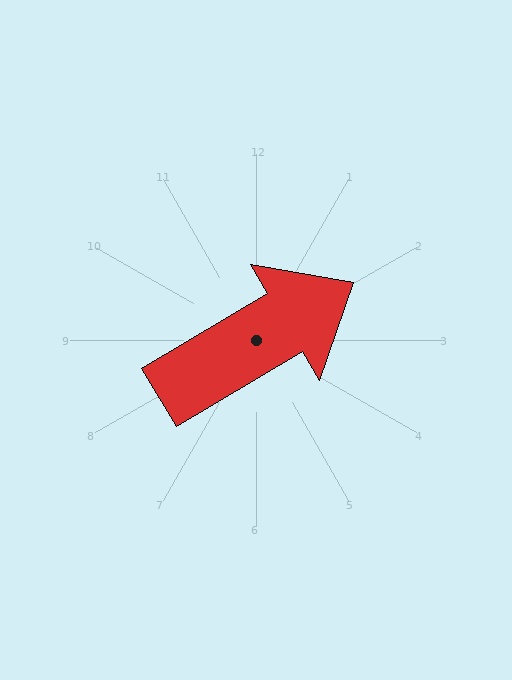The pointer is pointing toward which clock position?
Roughly 2 o'clock.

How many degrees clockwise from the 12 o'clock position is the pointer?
Approximately 59 degrees.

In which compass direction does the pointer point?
Northeast.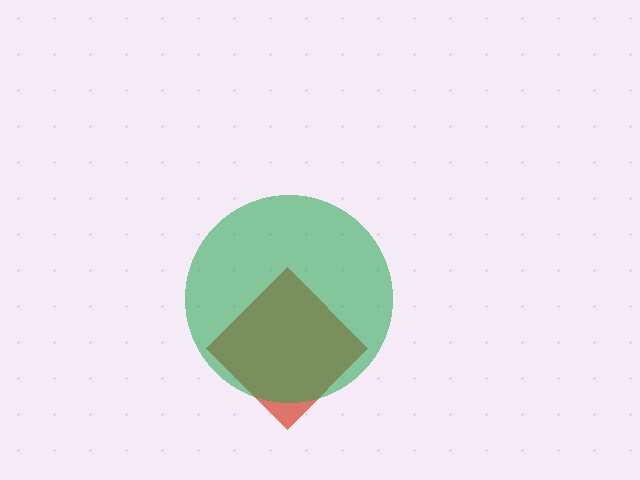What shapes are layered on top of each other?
The layered shapes are: a red diamond, a green circle.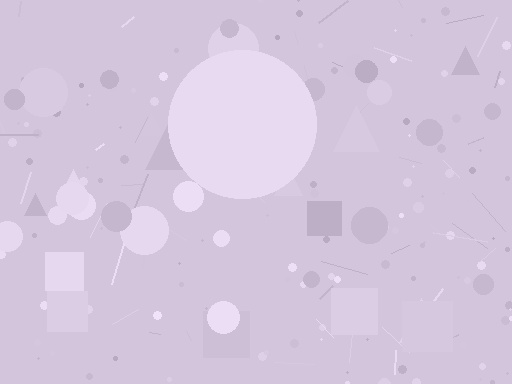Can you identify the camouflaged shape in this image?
The camouflaged shape is a circle.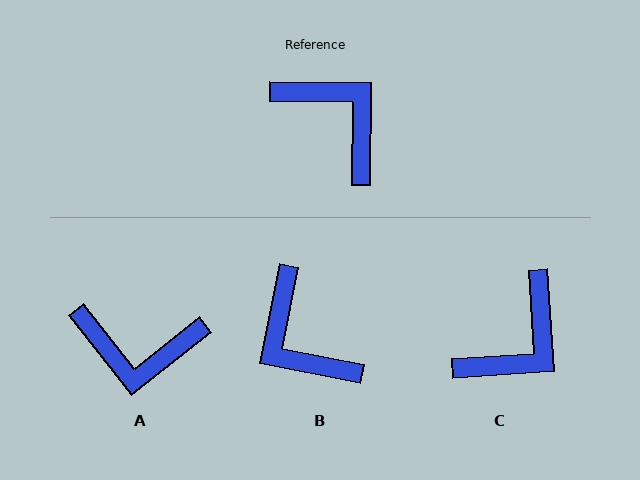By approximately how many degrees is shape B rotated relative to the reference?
Approximately 169 degrees counter-clockwise.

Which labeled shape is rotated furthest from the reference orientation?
B, about 169 degrees away.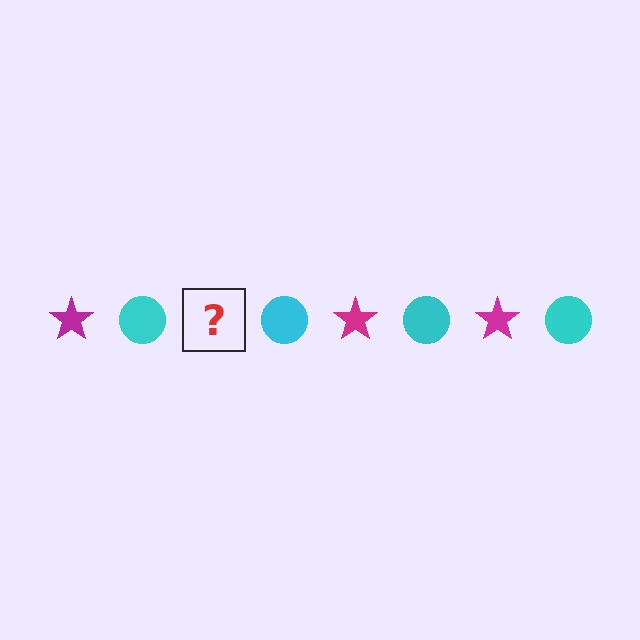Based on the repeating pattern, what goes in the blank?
The blank should be a magenta star.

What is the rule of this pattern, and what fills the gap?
The rule is that the pattern alternates between magenta star and cyan circle. The gap should be filled with a magenta star.